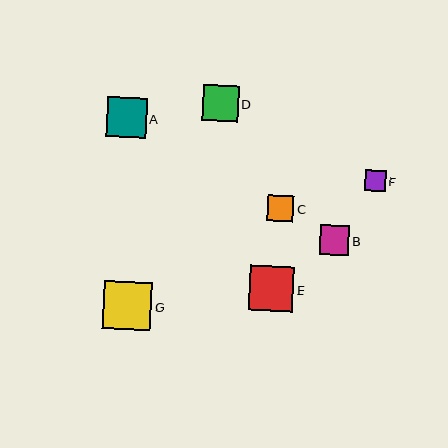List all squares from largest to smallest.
From largest to smallest: G, E, A, D, B, C, F.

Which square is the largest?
Square G is the largest with a size of approximately 49 pixels.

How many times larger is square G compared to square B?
Square G is approximately 1.6 times the size of square B.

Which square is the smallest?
Square F is the smallest with a size of approximately 21 pixels.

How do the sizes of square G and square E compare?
Square G and square E are approximately the same size.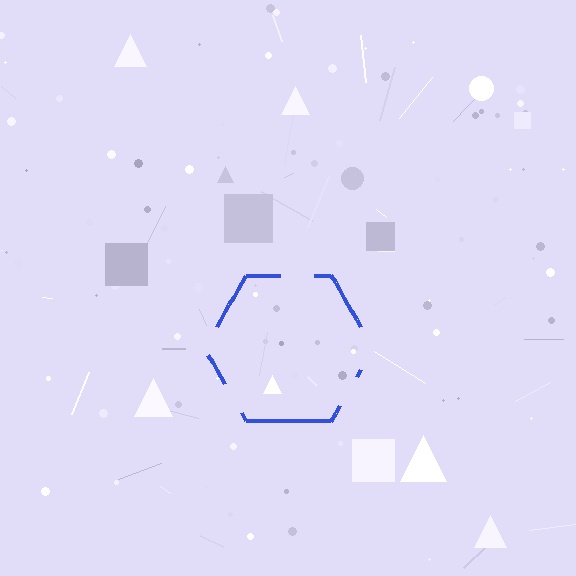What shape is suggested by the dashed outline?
The dashed outline suggests a hexagon.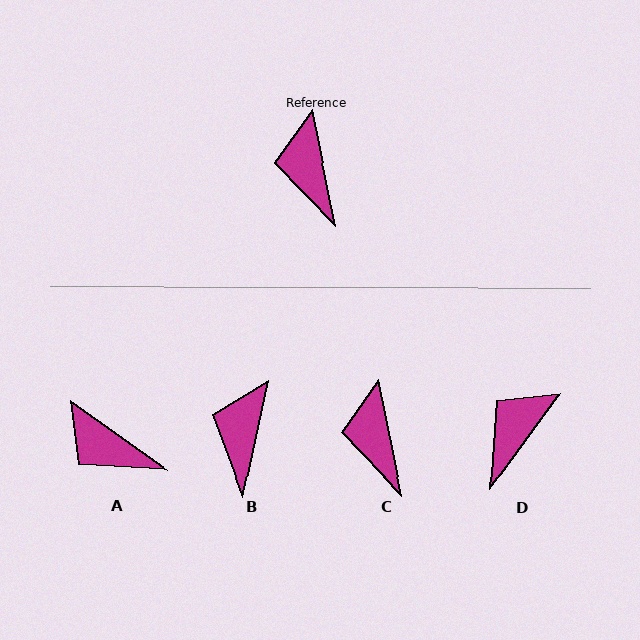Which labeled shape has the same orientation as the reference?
C.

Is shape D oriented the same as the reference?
No, it is off by about 48 degrees.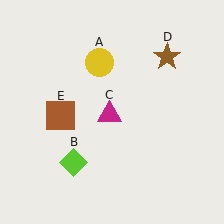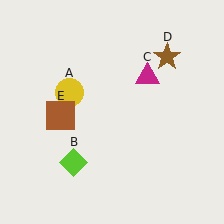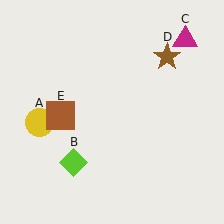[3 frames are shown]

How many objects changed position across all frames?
2 objects changed position: yellow circle (object A), magenta triangle (object C).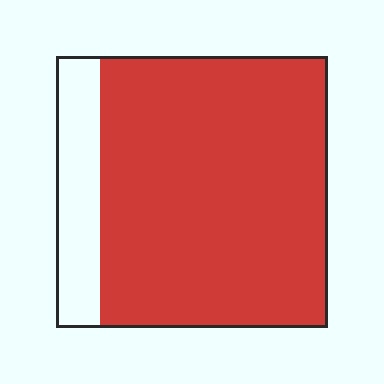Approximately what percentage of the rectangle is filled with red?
Approximately 85%.